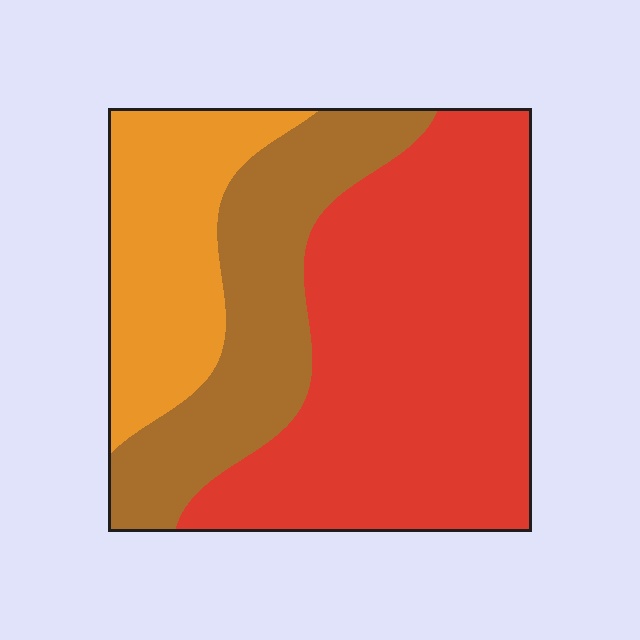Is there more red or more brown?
Red.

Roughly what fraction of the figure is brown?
Brown covers roughly 25% of the figure.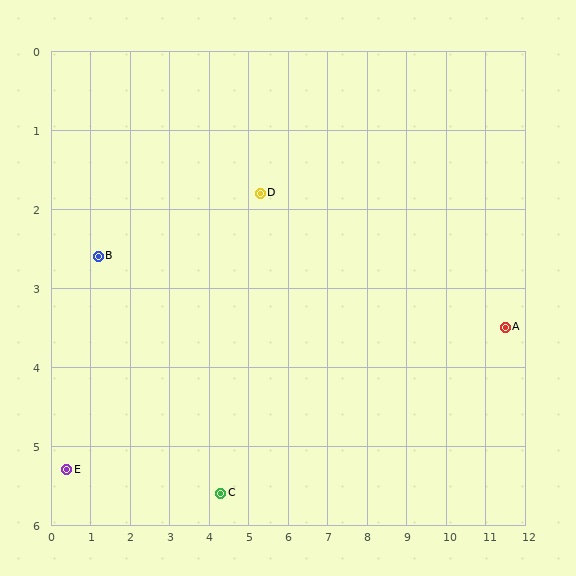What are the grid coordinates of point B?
Point B is at approximately (1.2, 2.6).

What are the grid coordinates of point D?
Point D is at approximately (5.3, 1.8).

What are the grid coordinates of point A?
Point A is at approximately (11.5, 3.5).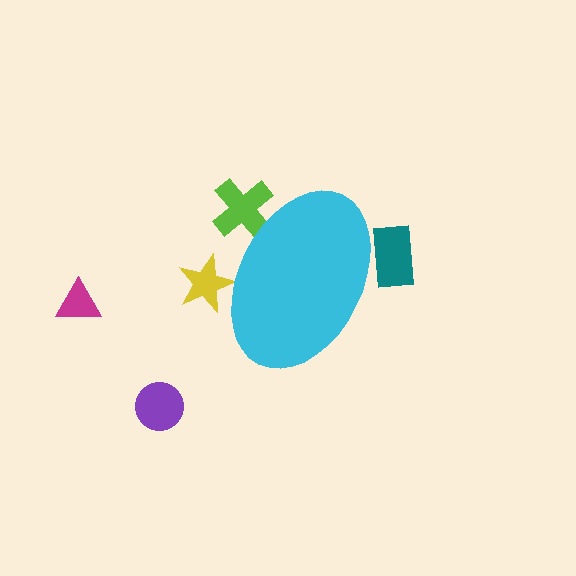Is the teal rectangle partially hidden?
Yes, the teal rectangle is partially hidden behind the cyan ellipse.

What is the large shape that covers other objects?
A cyan ellipse.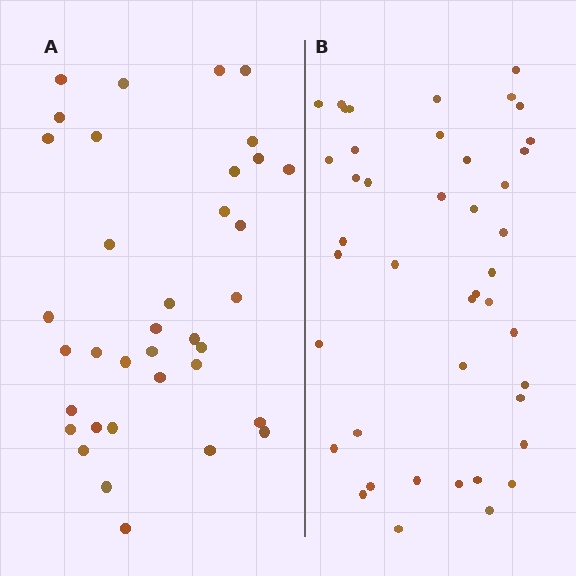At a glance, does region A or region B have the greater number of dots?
Region B (the right region) has more dots.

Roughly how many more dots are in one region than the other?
Region B has roughly 8 or so more dots than region A.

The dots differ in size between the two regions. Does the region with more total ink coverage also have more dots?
No. Region A has more total ink coverage because its dots are larger, but region B actually contains more individual dots. Total area can be misleading — the number of items is what matters here.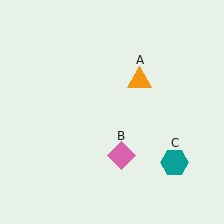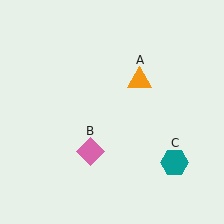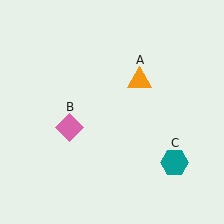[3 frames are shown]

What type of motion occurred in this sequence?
The pink diamond (object B) rotated clockwise around the center of the scene.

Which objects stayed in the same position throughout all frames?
Orange triangle (object A) and teal hexagon (object C) remained stationary.